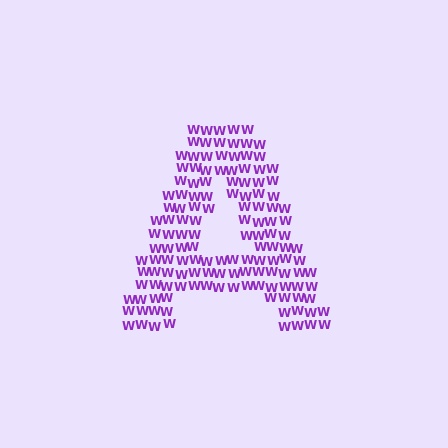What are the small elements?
The small elements are letter W's.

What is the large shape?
The large shape is the letter A.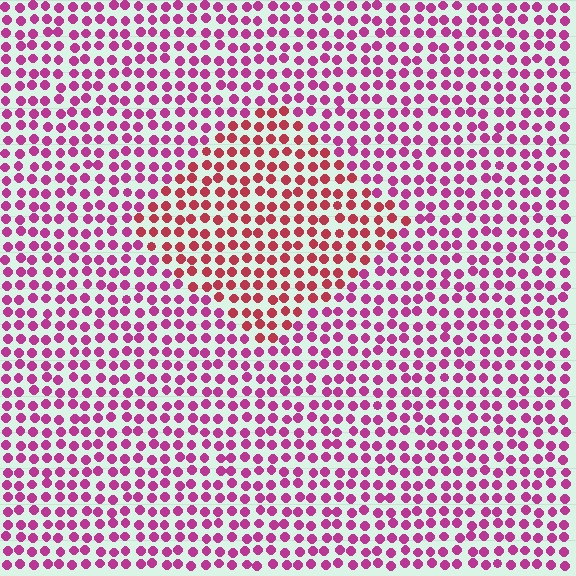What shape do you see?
I see a diamond.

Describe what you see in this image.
The image is filled with small magenta elements in a uniform arrangement. A diamond-shaped region is visible where the elements are tinted to a slightly different hue, forming a subtle color boundary.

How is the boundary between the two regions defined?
The boundary is defined purely by a slight shift in hue (about 33 degrees). Spacing, size, and orientation are identical on both sides.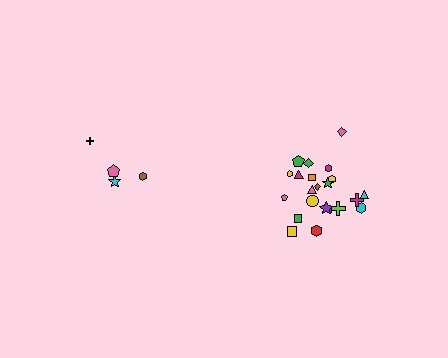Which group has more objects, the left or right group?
The right group.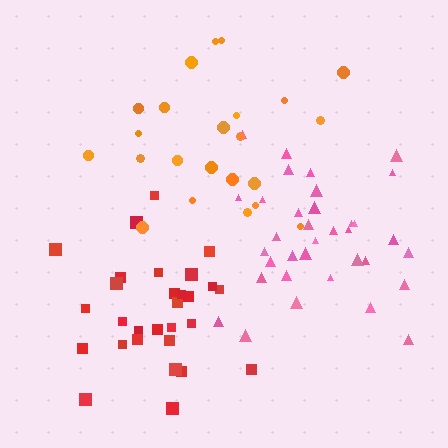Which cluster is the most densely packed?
Red.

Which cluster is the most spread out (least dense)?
Orange.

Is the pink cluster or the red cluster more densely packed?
Red.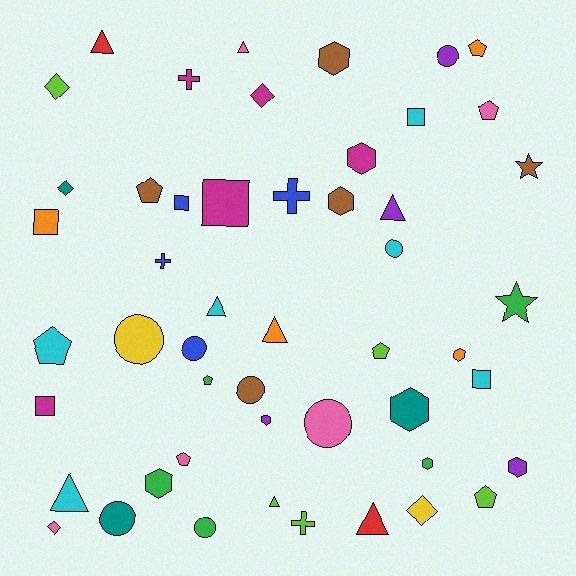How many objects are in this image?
There are 50 objects.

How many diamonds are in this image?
There are 5 diamonds.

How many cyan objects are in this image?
There are 6 cyan objects.